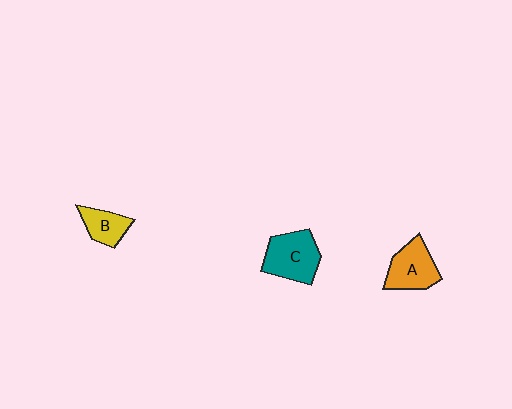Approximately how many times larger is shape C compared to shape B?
Approximately 1.7 times.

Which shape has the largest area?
Shape C (teal).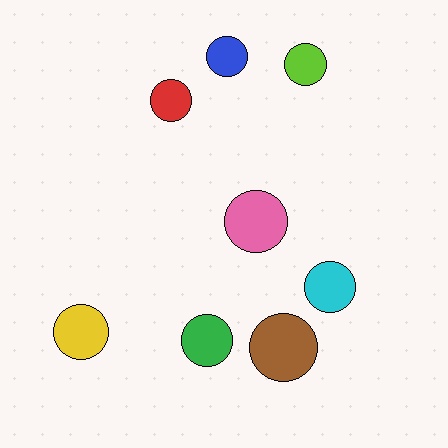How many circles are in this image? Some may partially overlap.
There are 8 circles.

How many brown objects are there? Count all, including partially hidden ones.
There is 1 brown object.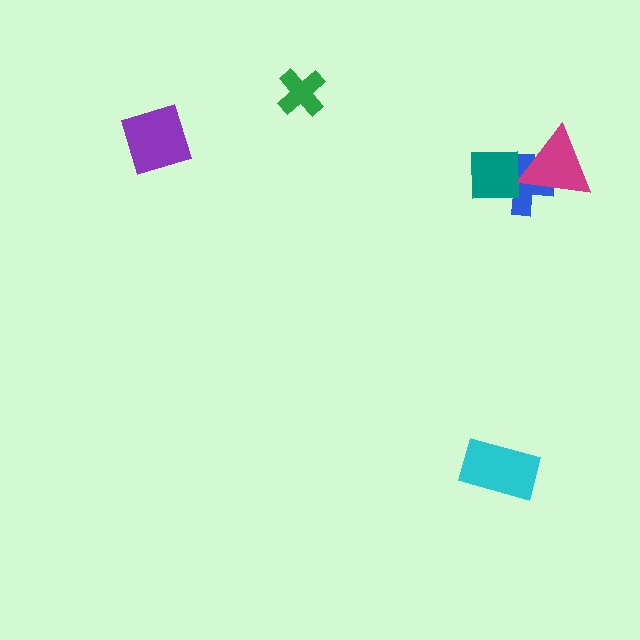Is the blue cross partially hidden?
Yes, it is partially covered by another shape.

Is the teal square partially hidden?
Yes, it is partially covered by another shape.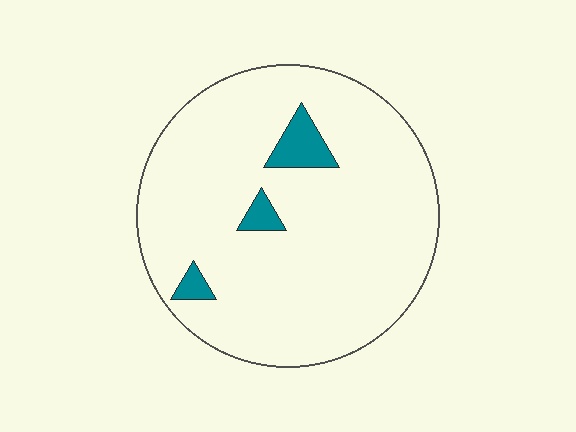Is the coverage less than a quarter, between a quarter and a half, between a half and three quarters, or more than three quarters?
Less than a quarter.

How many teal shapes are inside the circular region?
3.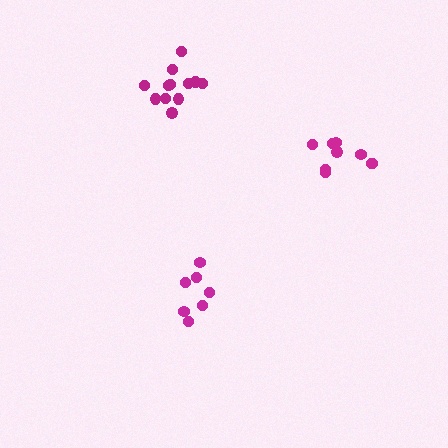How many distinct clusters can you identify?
There are 3 distinct clusters.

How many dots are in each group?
Group 1: 12 dots, Group 2: 9 dots, Group 3: 7 dots (28 total).